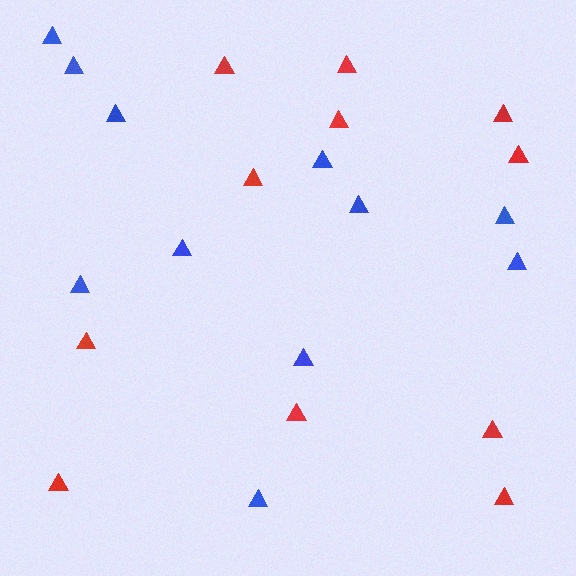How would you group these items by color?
There are 2 groups: one group of blue triangles (11) and one group of red triangles (11).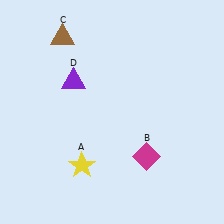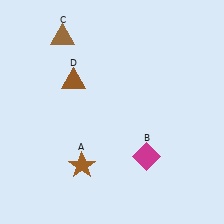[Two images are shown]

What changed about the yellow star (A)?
In Image 1, A is yellow. In Image 2, it changed to brown.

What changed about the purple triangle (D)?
In Image 1, D is purple. In Image 2, it changed to brown.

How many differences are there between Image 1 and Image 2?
There are 2 differences between the two images.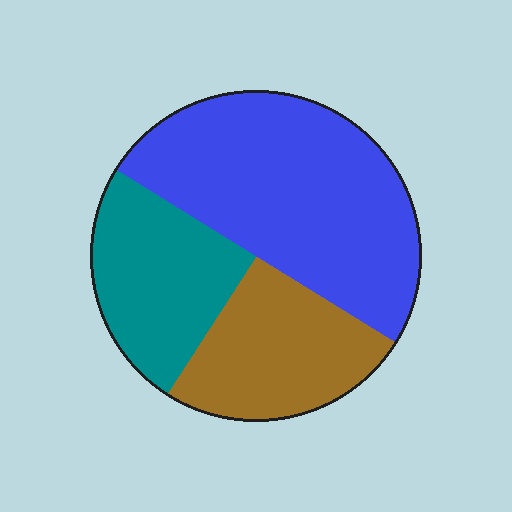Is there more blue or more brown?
Blue.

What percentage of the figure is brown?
Brown takes up about one quarter (1/4) of the figure.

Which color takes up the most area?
Blue, at roughly 50%.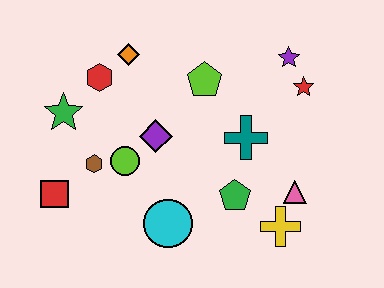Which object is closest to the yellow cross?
The pink triangle is closest to the yellow cross.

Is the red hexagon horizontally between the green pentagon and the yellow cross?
No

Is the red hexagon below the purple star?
Yes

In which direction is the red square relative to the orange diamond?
The red square is below the orange diamond.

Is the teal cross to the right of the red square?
Yes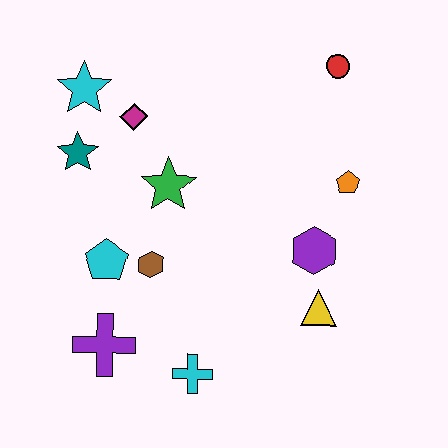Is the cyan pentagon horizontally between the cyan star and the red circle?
Yes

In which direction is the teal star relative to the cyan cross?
The teal star is above the cyan cross.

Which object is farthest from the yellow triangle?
The cyan star is farthest from the yellow triangle.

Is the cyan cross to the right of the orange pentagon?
No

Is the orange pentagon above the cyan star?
No